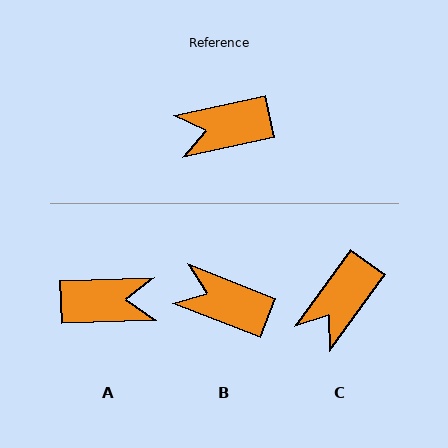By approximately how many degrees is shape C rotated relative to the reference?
Approximately 42 degrees counter-clockwise.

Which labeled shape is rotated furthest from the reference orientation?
A, about 170 degrees away.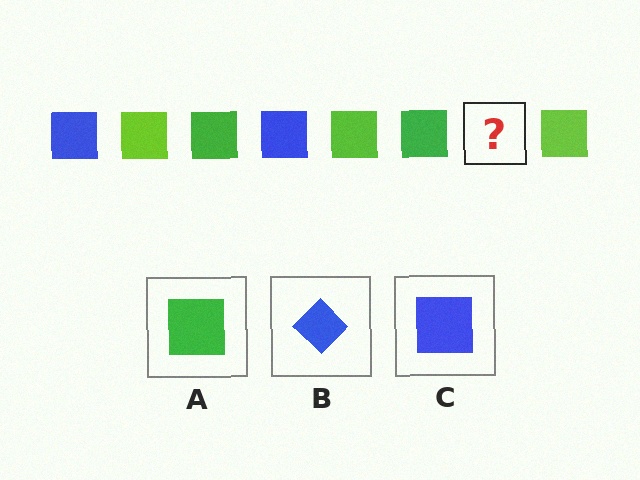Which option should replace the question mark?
Option C.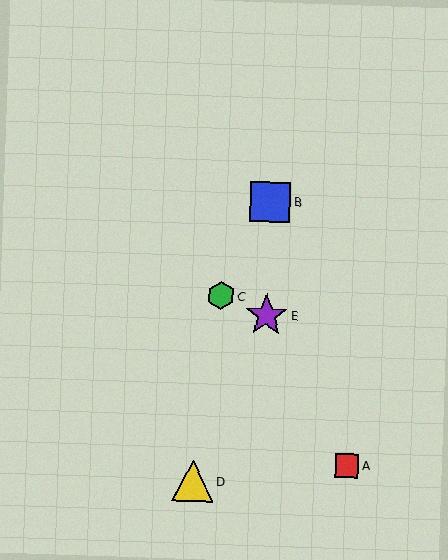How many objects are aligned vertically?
2 objects (B, E) are aligned vertically.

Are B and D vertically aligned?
No, B is at x≈270 and D is at x≈192.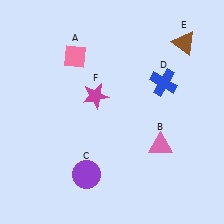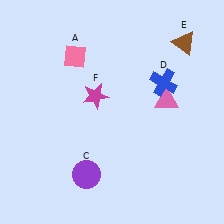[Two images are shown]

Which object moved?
The pink triangle (B) moved up.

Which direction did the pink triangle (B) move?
The pink triangle (B) moved up.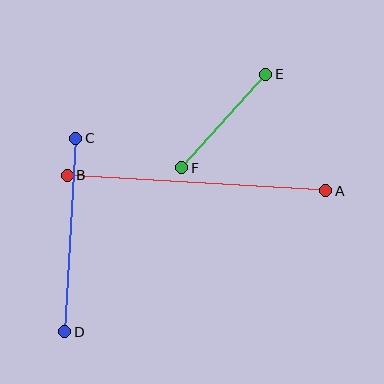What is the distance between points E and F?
The distance is approximately 126 pixels.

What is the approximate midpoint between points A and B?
The midpoint is at approximately (197, 183) pixels.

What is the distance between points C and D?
The distance is approximately 194 pixels.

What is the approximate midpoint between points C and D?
The midpoint is at approximately (70, 235) pixels.